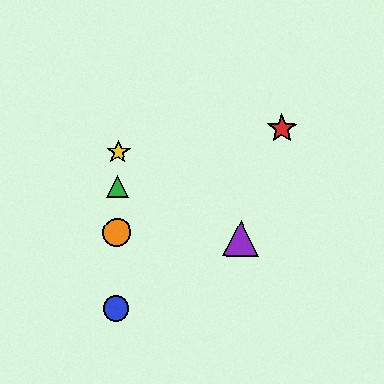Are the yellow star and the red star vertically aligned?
No, the yellow star is at x≈118 and the red star is at x≈282.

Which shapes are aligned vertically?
The blue circle, the green triangle, the yellow star, the orange circle are aligned vertically.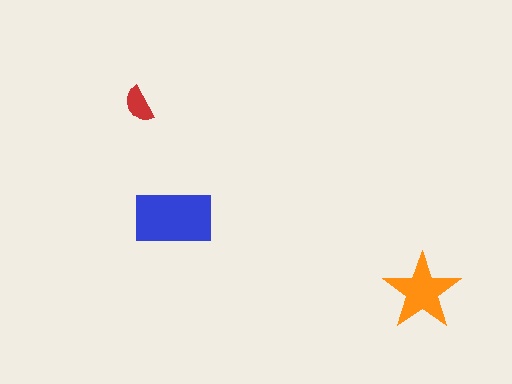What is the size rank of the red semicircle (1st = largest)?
3rd.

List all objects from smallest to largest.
The red semicircle, the orange star, the blue rectangle.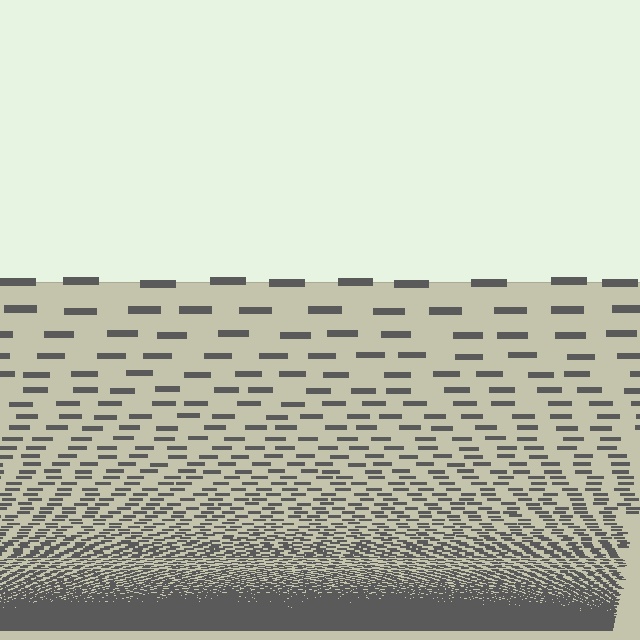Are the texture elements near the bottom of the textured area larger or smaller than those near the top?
Smaller. The gradient is inverted — elements near the bottom are smaller and denser.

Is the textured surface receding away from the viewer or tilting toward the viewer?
The surface appears to tilt toward the viewer. Texture elements get larger and sparser toward the top.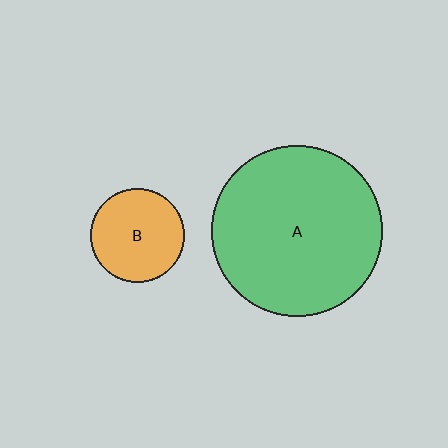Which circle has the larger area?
Circle A (green).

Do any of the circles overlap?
No, none of the circles overlap.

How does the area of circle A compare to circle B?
Approximately 3.3 times.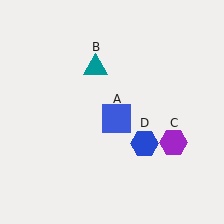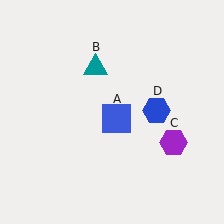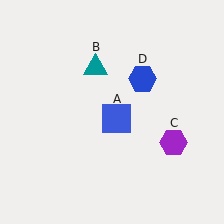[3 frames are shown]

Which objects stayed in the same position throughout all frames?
Blue square (object A) and teal triangle (object B) and purple hexagon (object C) remained stationary.